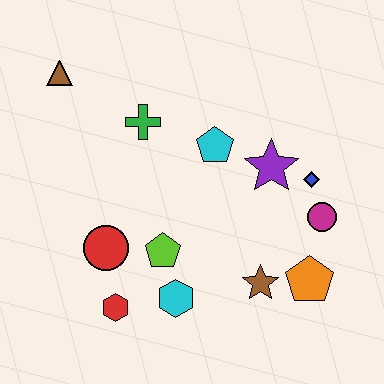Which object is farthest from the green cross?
The orange pentagon is farthest from the green cross.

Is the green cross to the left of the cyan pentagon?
Yes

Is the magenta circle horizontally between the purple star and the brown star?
No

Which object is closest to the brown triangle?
The green cross is closest to the brown triangle.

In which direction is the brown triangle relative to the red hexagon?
The brown triangle is above the red hexagon.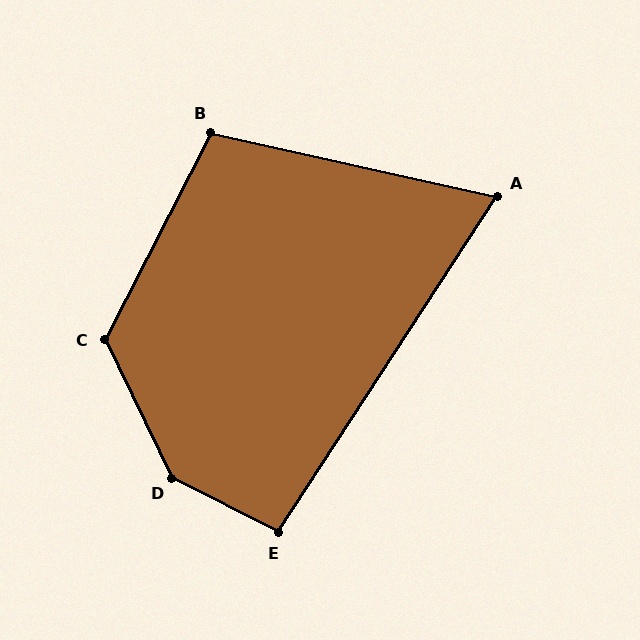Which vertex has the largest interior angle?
D, at approximately 143 degrees.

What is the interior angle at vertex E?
Approximately 96 degrees (obtuse).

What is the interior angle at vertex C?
Approximately 127 degrees (obtuse).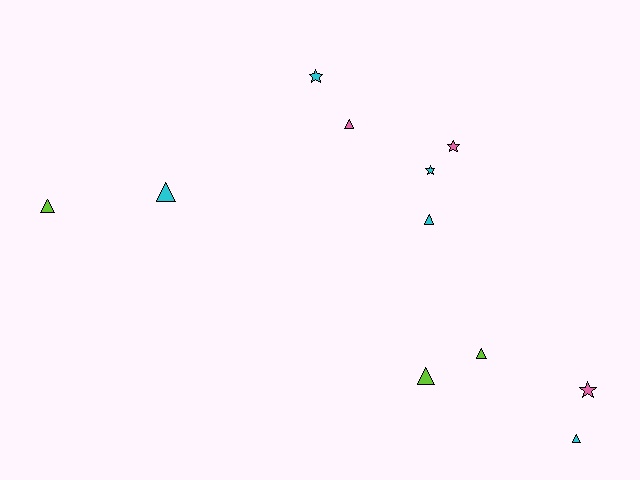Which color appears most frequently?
Cyan, with 5 objects.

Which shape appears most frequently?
Triangle, with 7 objects.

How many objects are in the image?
There are 11 objects.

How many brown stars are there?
There are no brown stars.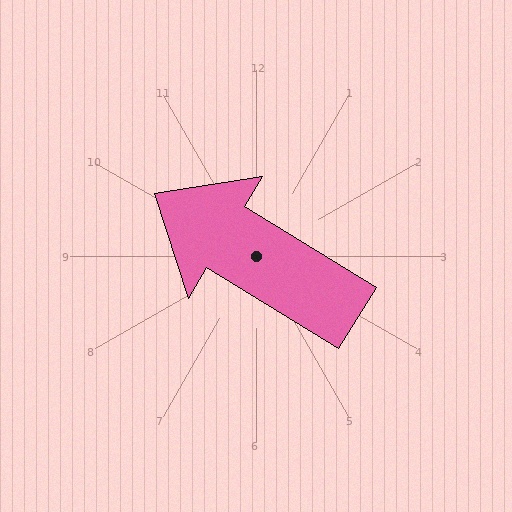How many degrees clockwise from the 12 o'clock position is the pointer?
Approximately 302 degrees.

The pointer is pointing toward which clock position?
Roughly 10 o'clock.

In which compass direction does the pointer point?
Northwest.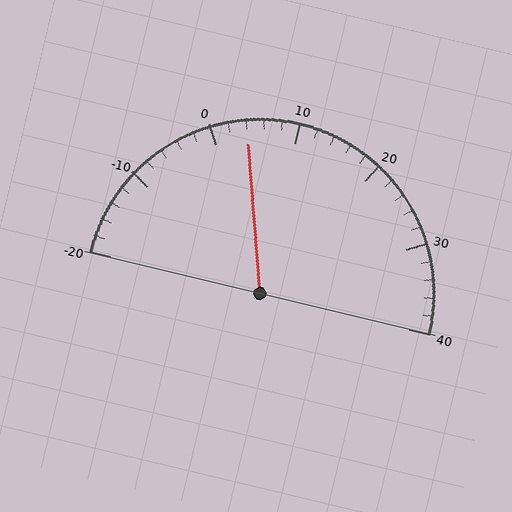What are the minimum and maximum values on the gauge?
The gauge ranges from -20 to 40.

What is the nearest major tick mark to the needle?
The nearest major tick mark is 0.